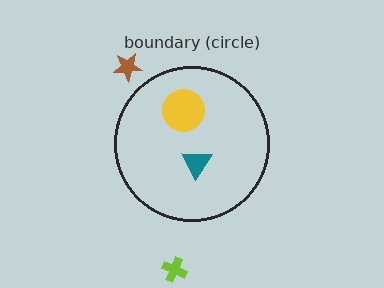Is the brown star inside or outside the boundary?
Outside.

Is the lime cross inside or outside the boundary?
Outside.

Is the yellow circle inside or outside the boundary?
Inside.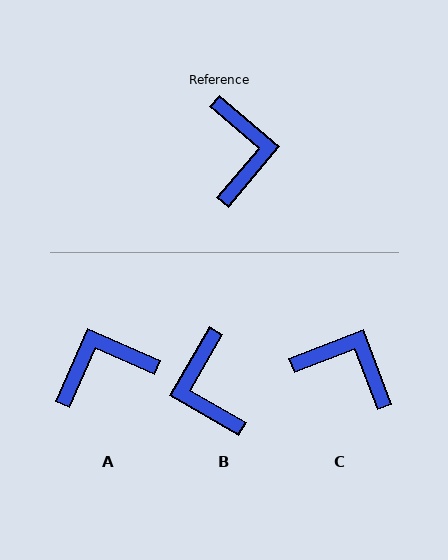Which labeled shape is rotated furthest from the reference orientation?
B, about 170 degrees away.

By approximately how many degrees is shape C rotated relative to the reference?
Approximately 61 degrees counter-clockwise.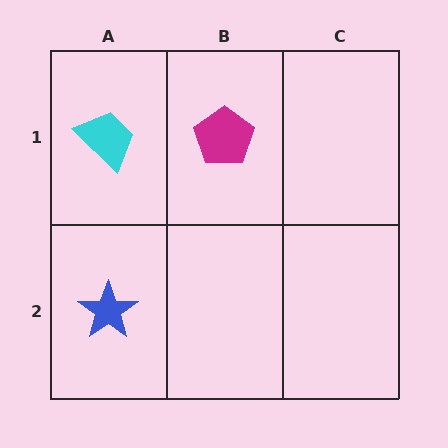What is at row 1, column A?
A cyan trapezoid.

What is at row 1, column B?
A magenta pentagon.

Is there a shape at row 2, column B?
No, that cell is empty.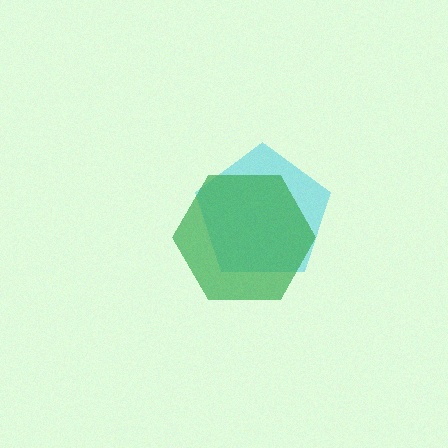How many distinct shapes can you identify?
There are 2 distinct shapes: a cyan pentagon, a green hexagon.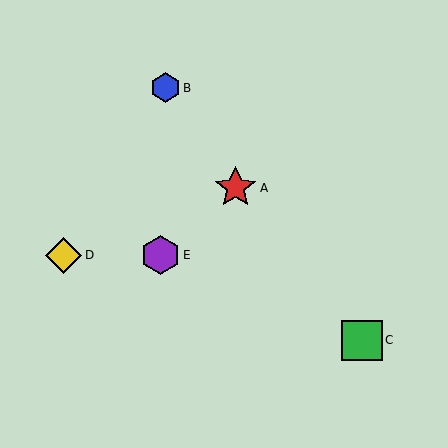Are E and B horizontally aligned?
No, E is at y≈255 and B is at y≈88.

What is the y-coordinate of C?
Object C is at y≈340.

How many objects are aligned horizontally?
2 objects (D, E) are aligned horizontally.